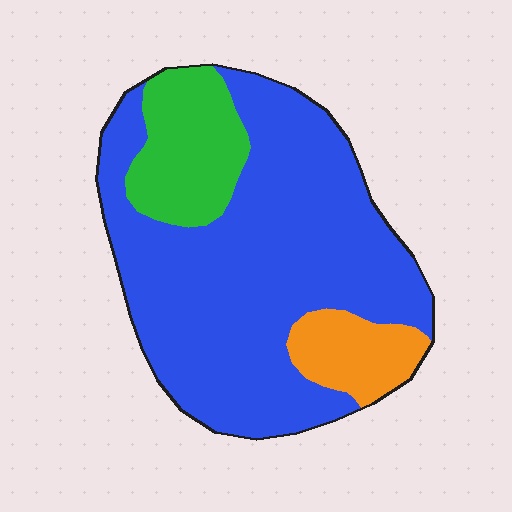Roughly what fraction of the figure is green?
Green takes up about one sixth (1/6) of the figure.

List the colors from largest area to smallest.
From largest to smallest: blue, green, orange.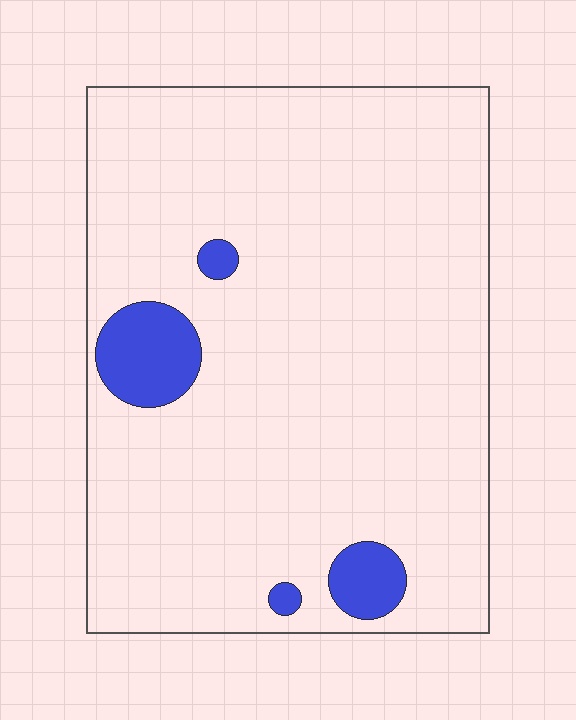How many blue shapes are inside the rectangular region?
4.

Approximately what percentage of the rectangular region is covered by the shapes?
Approximately 5%.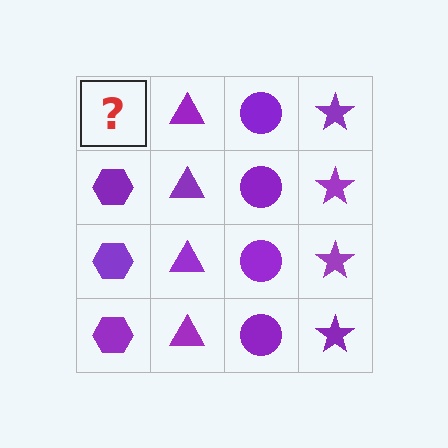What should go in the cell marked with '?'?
The missing cell should contain a purple hexagon.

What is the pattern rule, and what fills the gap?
The rule is that each column has a consistent shape. The gap should be filled with a purple hexagon.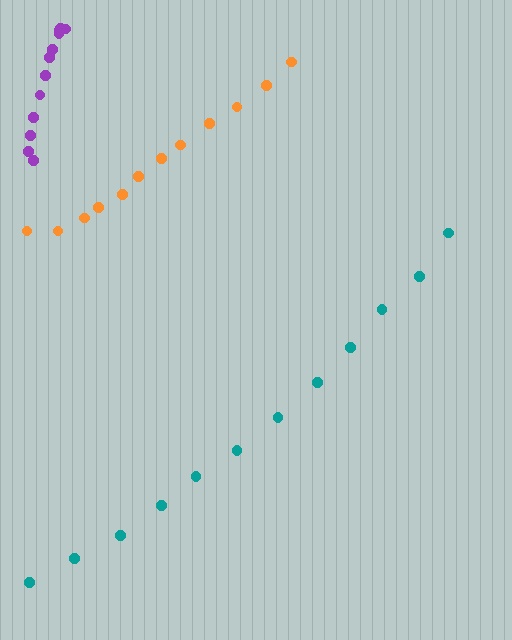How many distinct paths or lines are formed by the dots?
There are 3 distinct paths.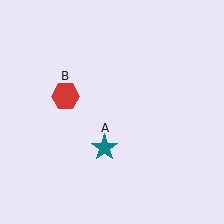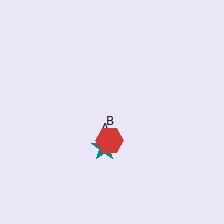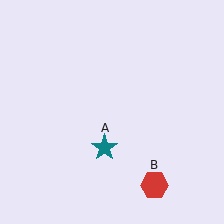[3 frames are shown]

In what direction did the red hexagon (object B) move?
The red hexagon (object B) moved down and to the right.